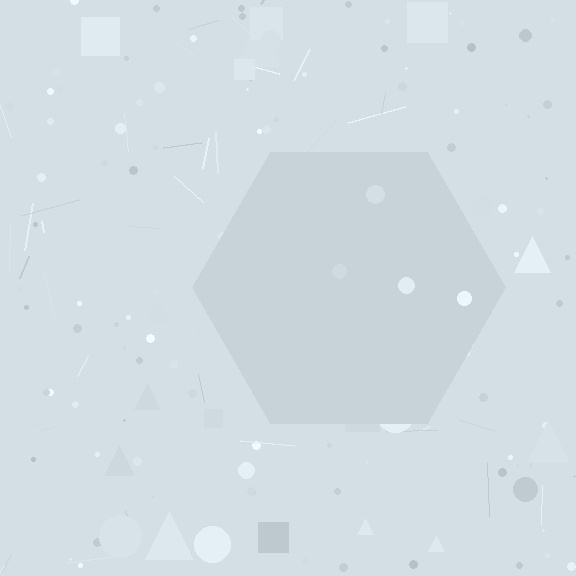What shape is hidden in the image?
A hexagon is hidden in the image.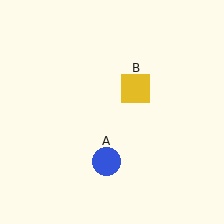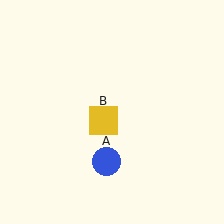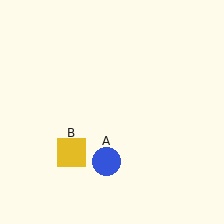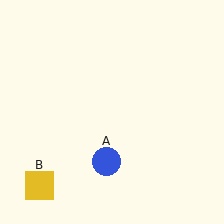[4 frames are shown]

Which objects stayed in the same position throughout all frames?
Blue circle (object A) remained stationary.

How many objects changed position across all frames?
1 object changed position: yellow square (object B).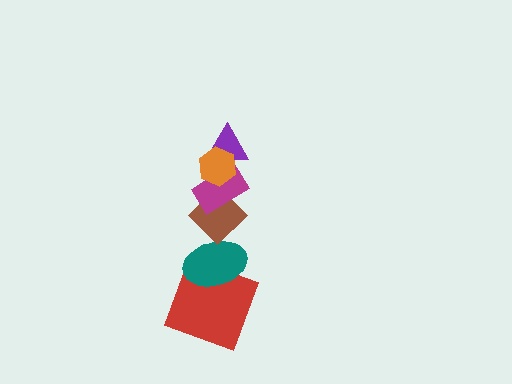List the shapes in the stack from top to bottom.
From top to bottom: the orange hexagon, the purple triangle, the magenta rectangle, the brown diamond, the teal ellipse, the red square.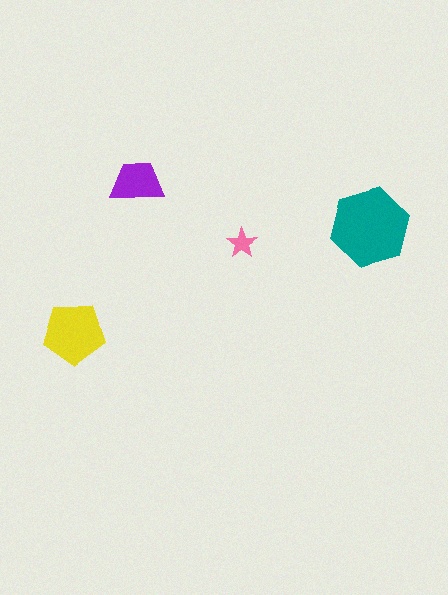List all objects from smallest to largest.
The pink star, the purple trapezoid, the yellow pentagon, the teal hexagon.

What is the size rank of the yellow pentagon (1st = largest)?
2nd.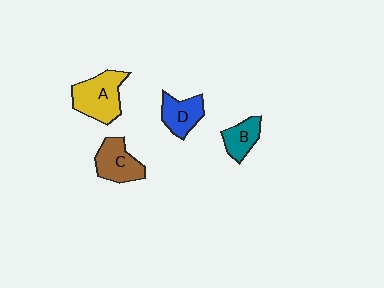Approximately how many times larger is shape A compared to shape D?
Approximately 1.5 times.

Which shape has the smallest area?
Shape B (teal).